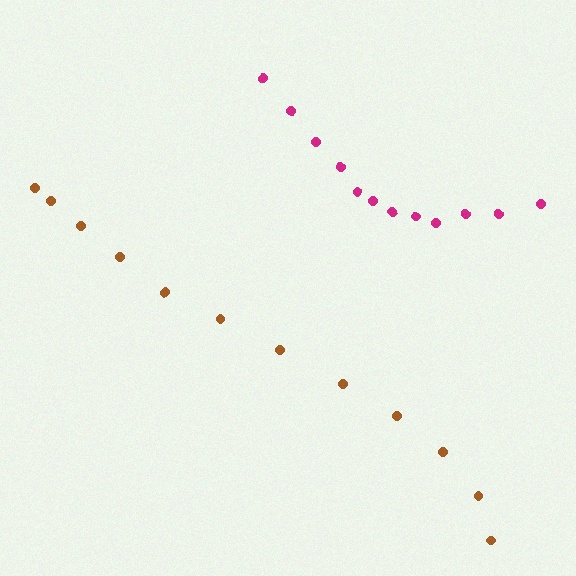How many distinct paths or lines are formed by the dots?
There are 2 distinct paths.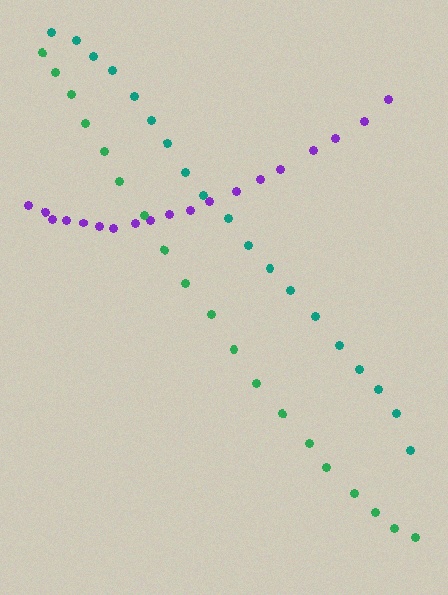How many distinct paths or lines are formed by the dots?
There are 3 distinct paths.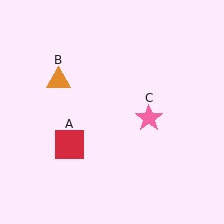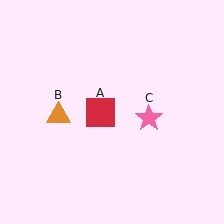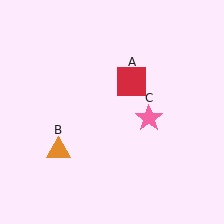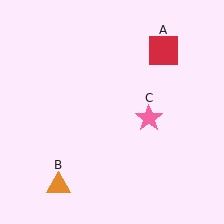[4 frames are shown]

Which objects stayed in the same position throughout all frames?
Pink star (object C) remained stationary.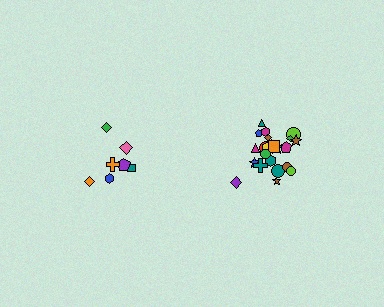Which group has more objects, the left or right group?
The right group.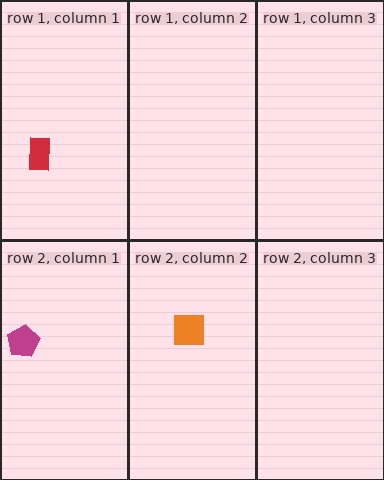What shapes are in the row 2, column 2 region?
The orange square.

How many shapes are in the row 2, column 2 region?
1.